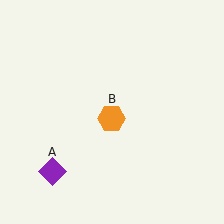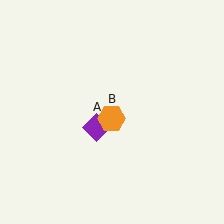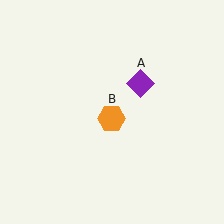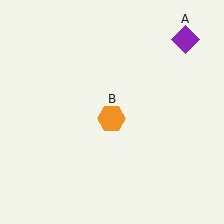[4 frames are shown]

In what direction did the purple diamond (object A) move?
The purple diamond (object A) moved up and to the right.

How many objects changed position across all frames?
1 object changed position: purple diamond (object A).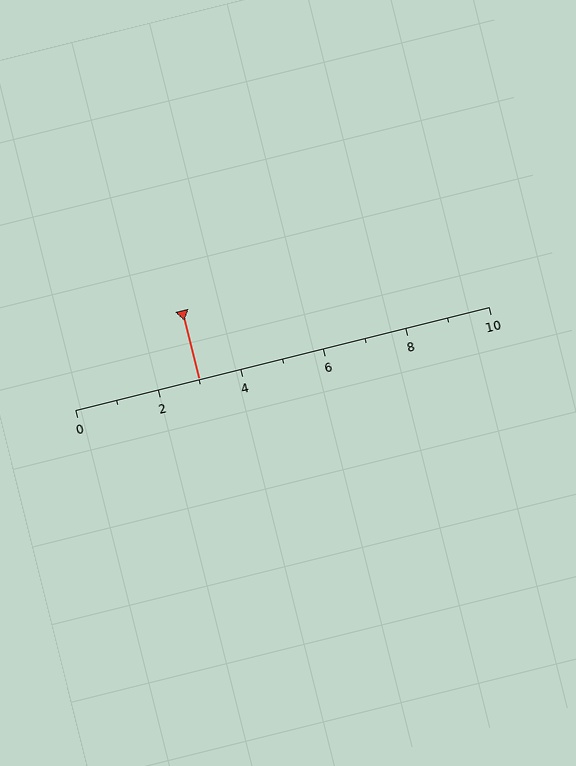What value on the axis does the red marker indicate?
The marker indicates approximately 3.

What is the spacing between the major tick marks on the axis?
The major ticks are spaced 2 apart.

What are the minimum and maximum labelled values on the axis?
The axis runs from 0 to 10.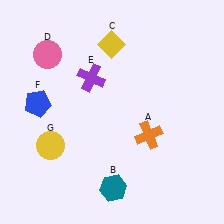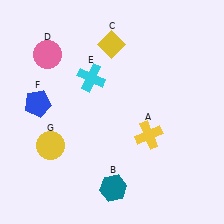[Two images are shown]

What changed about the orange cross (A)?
In Image 1, A is orange. In Image 2, it changed to yellow.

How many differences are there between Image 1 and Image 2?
There are 2 differences between the two images.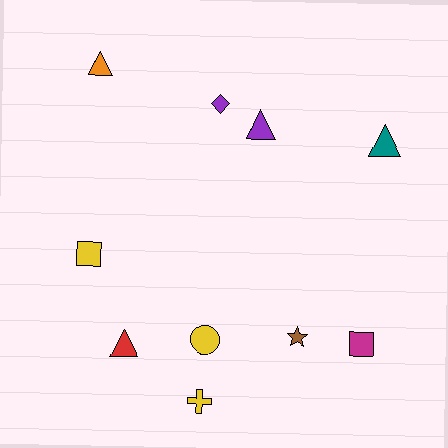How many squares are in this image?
There are 2 squares.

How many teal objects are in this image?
There is 1 teal object.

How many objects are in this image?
There are 10 objects.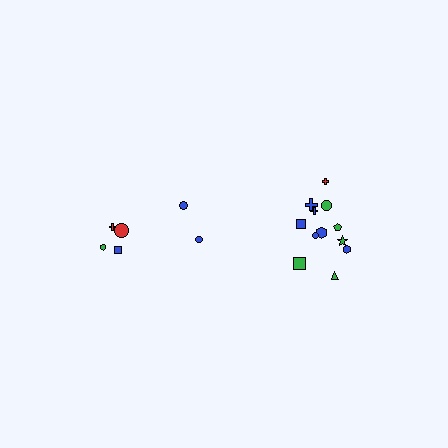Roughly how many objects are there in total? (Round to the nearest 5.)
Roughly 20 objects in total.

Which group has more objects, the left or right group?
The right group.